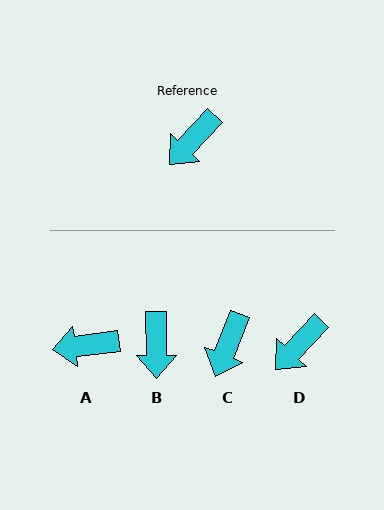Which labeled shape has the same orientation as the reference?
D.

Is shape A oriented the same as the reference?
No, it is off by about 40 degrees.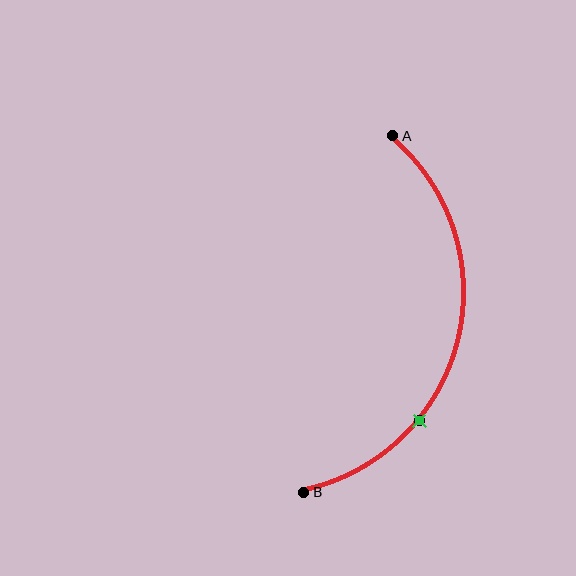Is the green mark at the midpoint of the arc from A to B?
No. The green mark lies on the arc but is closer to endpoint B. The arc midpoint would be at the point on the curve equidistant along the arc from both A and B.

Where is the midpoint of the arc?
The arc midpoint is the point on the curve farthest from the straight line joining A and B. It sits to the right of that line.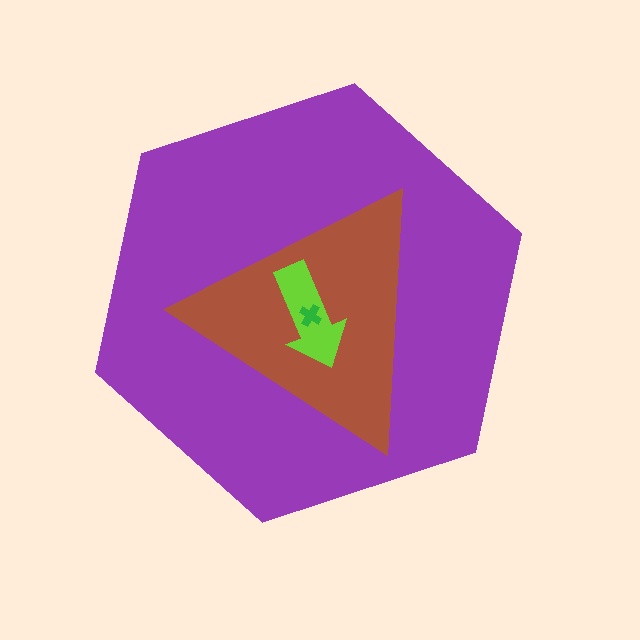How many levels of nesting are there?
4.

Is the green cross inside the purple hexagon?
Yes.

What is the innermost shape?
The green cross.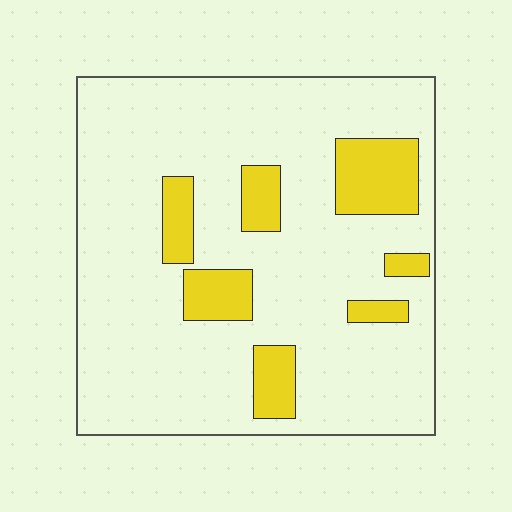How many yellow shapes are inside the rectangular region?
7.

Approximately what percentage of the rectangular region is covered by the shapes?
Approximately 15%.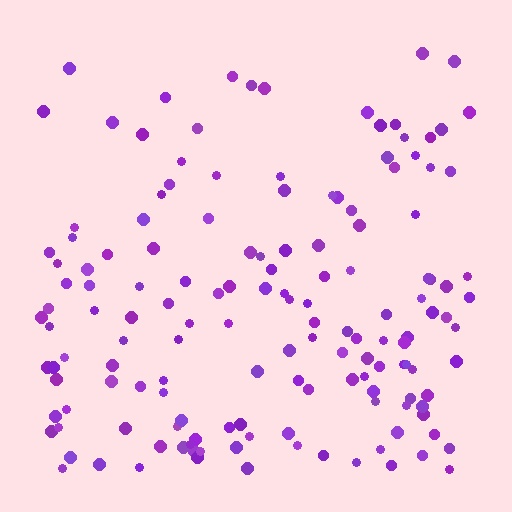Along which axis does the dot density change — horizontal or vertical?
Vertical.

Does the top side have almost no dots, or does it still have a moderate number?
Still a moderate number, just noticeably fewer than the bottom.